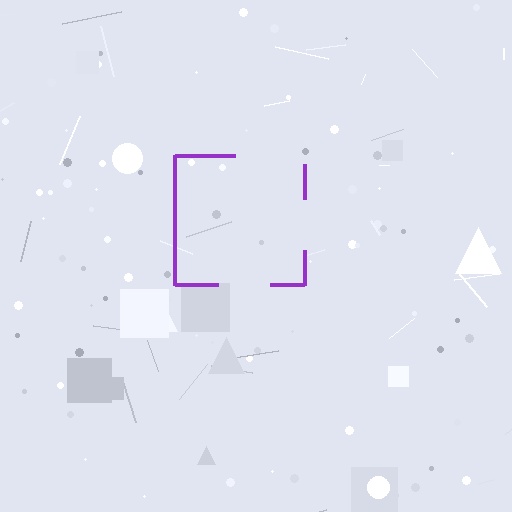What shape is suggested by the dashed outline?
The dashed outline suggests a square.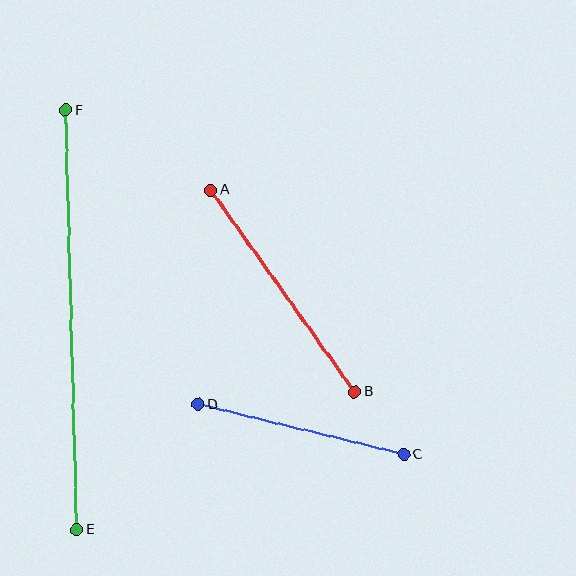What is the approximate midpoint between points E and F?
The midpoint is at approximately (71, 320) pixels.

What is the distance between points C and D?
The distance is approximately 212 pixels.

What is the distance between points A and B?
The distance is approximately 248 pixels.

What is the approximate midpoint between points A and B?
The midpoint is at approximately (283, 291) pixels.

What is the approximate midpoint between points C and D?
The midpoint is at approximately (301, 429) pixels.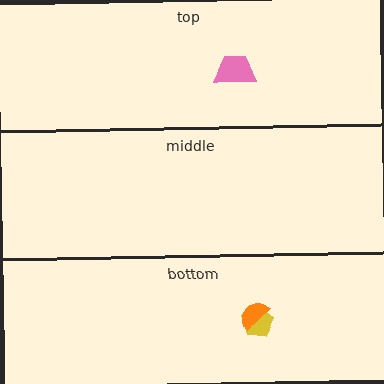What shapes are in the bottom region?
The yellow pentagon, the orange semicircle.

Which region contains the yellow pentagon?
The bottom region.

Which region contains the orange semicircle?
The bottom region.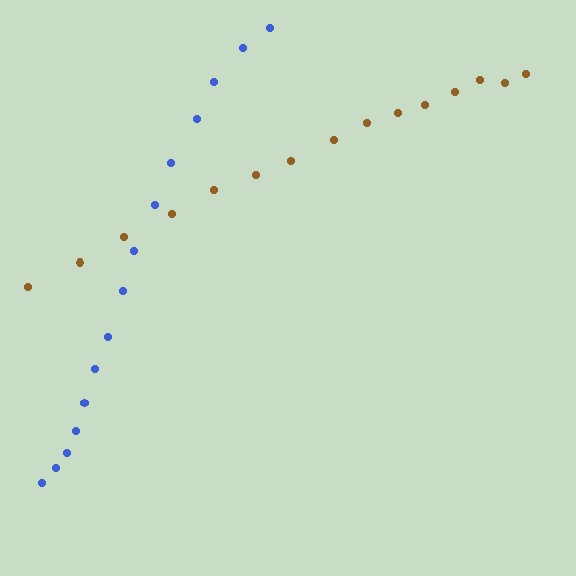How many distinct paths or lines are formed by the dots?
There are 2 distinct paths.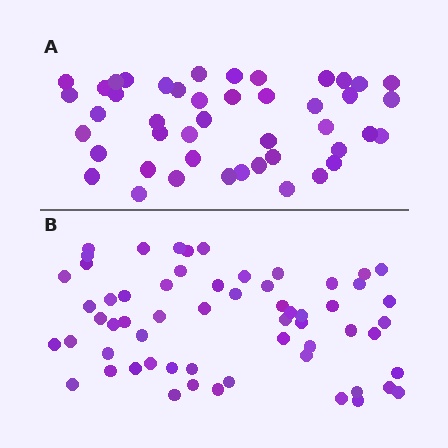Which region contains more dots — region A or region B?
Region B (the bottom region) has more dots.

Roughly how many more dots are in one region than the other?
Region B has approximately 15 more dots than region A.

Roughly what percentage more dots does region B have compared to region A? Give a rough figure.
About 35% more.